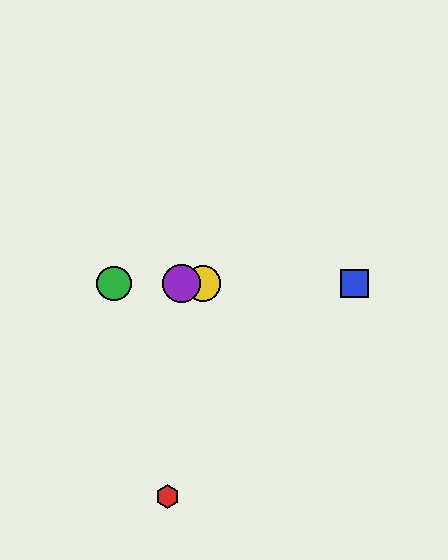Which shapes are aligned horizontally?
The blue square, the green circle, the yellow circle, the purple circle are aligned horizontally.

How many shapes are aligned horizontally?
4 shapes (the blue square, the green circle, the yellow circle, the purple circle) are aligned horizontally.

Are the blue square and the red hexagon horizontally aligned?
No, the blue square is at y≈284 and the red hexagon is at y≈496.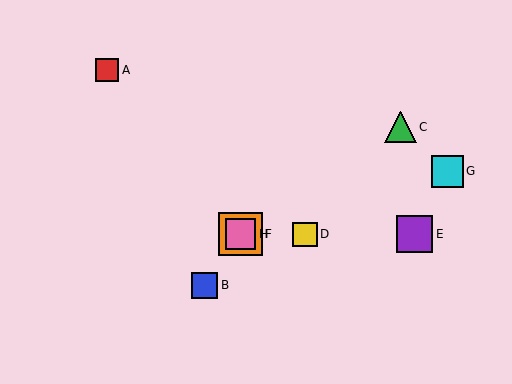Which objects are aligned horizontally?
Objects D, E, F, H are aligned horizontally.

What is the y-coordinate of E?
Object E is at y≈234.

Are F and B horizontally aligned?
No, F is at y≈234 and B is at y≈285.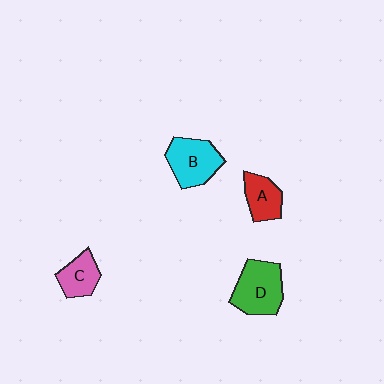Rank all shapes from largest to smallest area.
From largest to smallest: D (green), B (cyan), A (red), C (pink).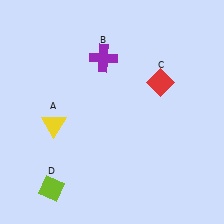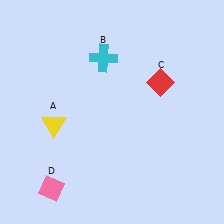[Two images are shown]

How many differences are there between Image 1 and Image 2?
There are 2 differences between the two images.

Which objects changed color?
B changed from purple to cyan. D changed from lime to pink.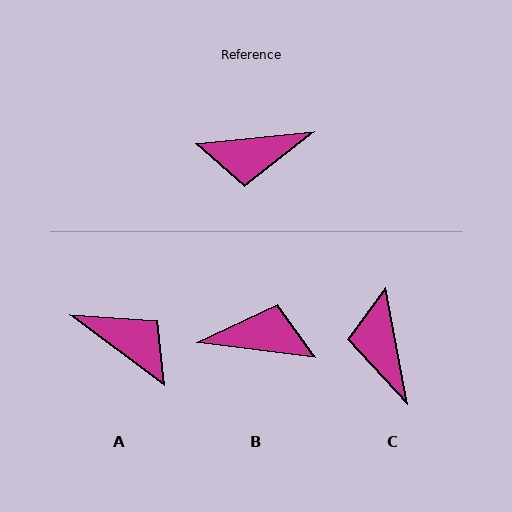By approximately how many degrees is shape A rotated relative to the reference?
Approximately 137 degrees counter-clockwise.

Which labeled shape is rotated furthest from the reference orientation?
B, about 167 degrees away.